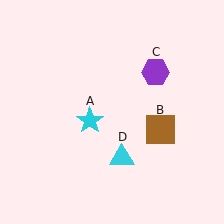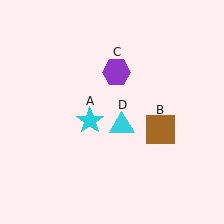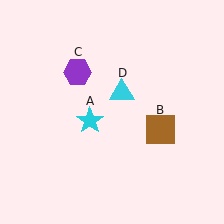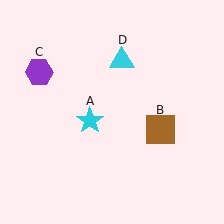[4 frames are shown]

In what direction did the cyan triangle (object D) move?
The cyan triangle (object D) moved up.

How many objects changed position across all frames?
2 objects changed position: purple hexagon (object C), cyan triangle (object D).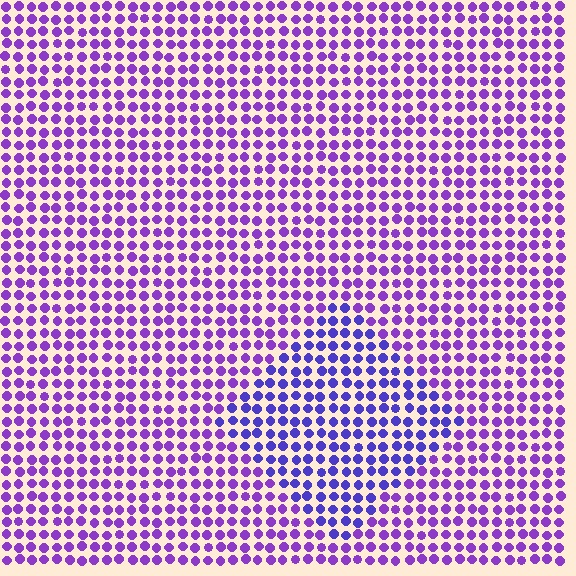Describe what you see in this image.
The image is filled with small purple elements in a uniform arrangement. A diamond-shaped region is visible where the elements are tinted to a slightly different hue, forming a subtle color boundary.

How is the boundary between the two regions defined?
The boundary is defined purely by a slight shift in hue (about 27 degrees). Spacing, size, and orientation are identical on both sides.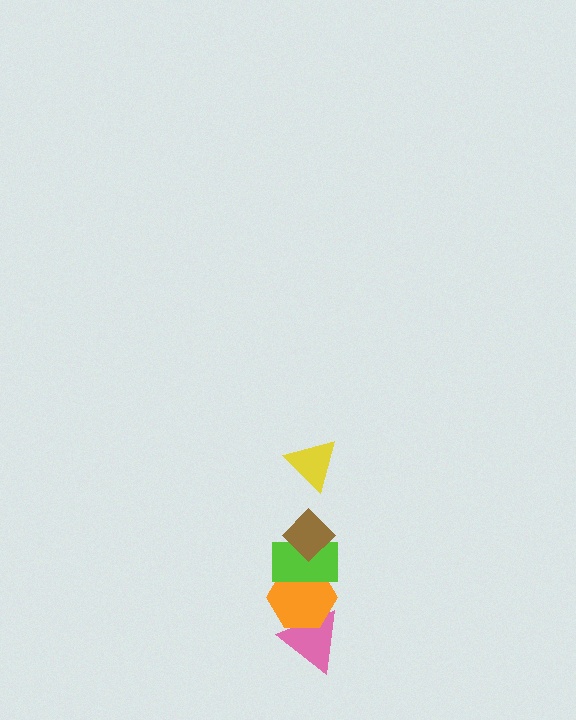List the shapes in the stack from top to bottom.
From top to bottom: the yellow triangle, the brown diamond, the lime rectangle, the orange hexagon, the pink triangle.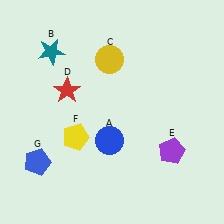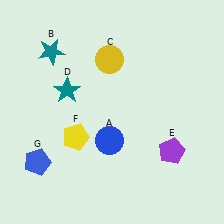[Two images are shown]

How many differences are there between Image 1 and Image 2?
There is 1 difference between the two images.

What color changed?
The star (D) changed from red in Image 1 to teal in Image 2.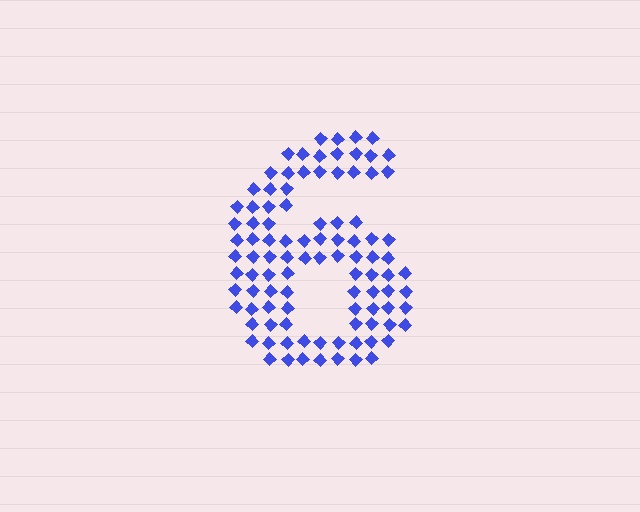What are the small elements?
The small elements are diamonds.